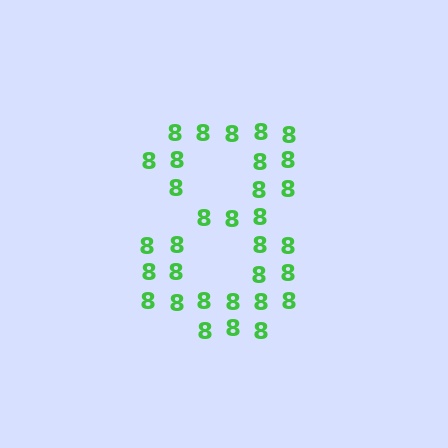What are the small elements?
The small elements are digit 8's.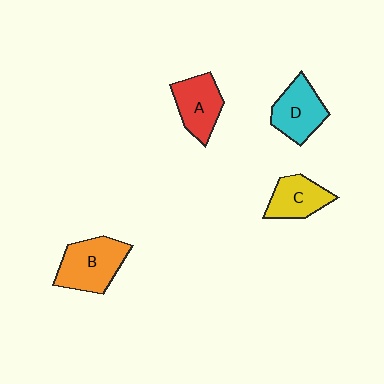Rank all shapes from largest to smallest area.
From largest to smallest: B (orange), D (cyan), A (red), C (yellow).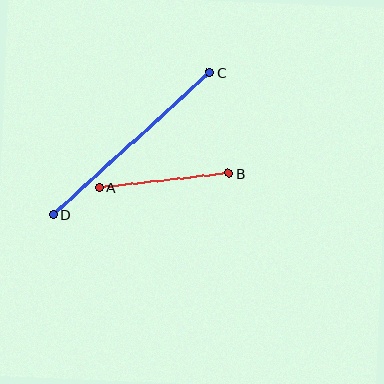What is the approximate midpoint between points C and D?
The midpoint is at approximately (132, 143) pixels.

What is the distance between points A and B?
The distance is approximately 130 pixels.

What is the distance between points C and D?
The distance is approximately 211 pixels.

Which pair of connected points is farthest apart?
Points C and D are farthest apart.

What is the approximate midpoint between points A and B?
The midpoint is at approximately (164, 180) pixels.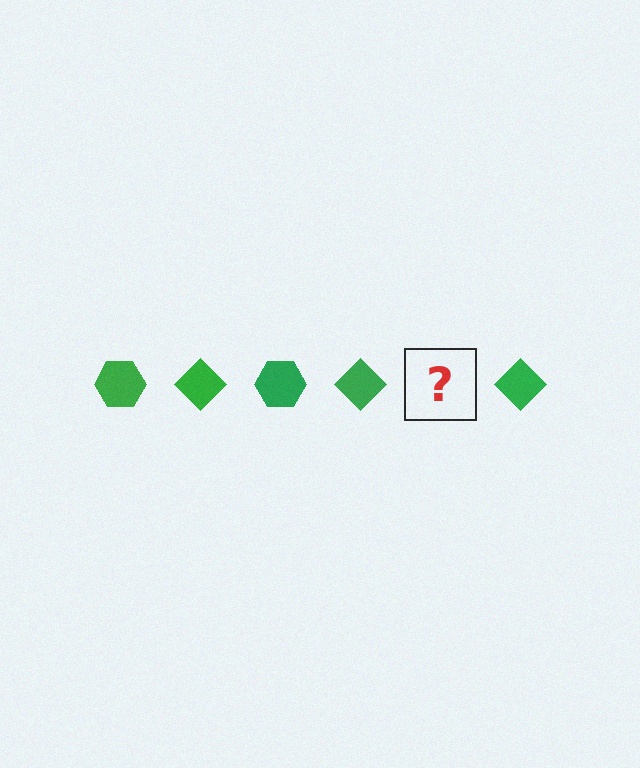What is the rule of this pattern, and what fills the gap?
The rule is that the pattern cycles through hexagon, diamond shapes in green. The gap should be filled with a green hexagon.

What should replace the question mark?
The question mark should be replaced with a green hexagon.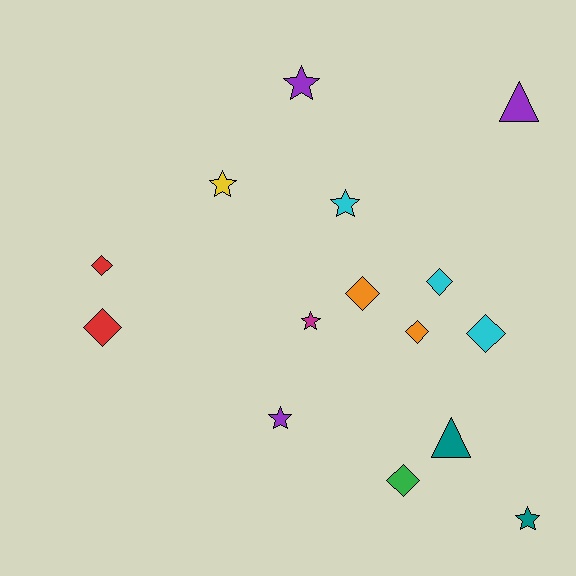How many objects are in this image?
There are 15 objects.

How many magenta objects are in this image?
There is 1 magenta object.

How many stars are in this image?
There are 6 stars.